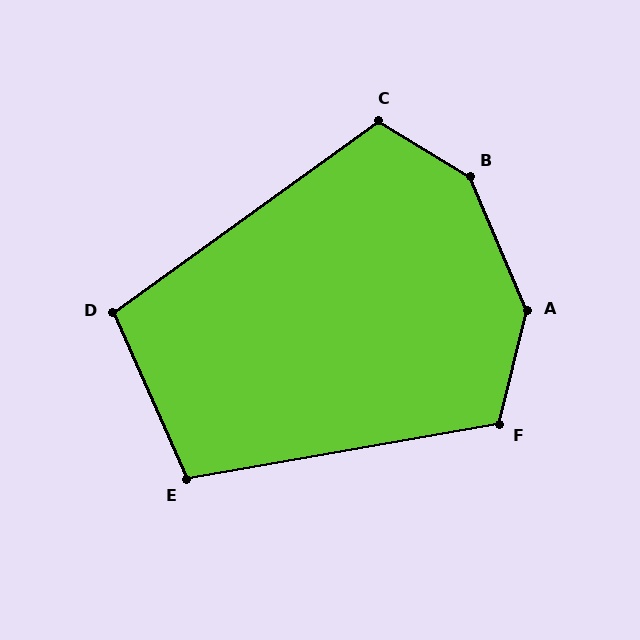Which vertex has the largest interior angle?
B, at approximately 144 degrees.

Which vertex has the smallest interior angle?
D, at approximately 102 degrees.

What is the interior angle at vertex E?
Approximately 104 degrees (obtuse).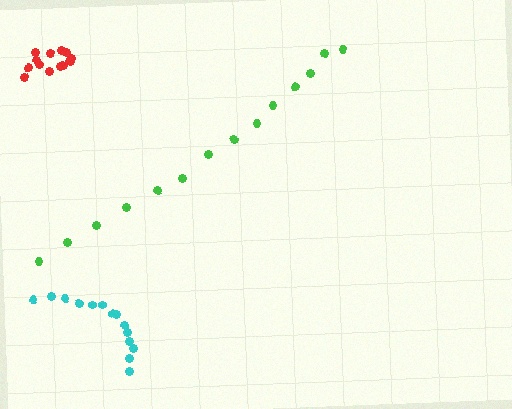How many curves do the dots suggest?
There are 3 distinct paths.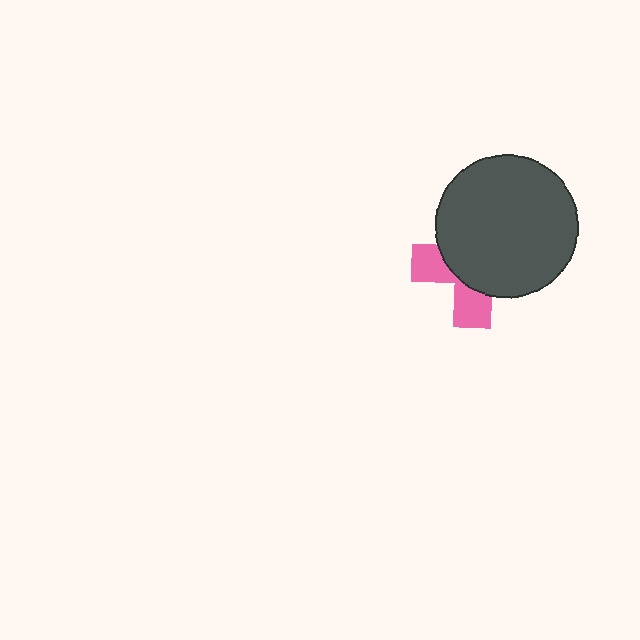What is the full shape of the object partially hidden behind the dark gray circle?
The partially hidden object is a pink cross.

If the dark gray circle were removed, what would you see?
You would see the complete pink cross.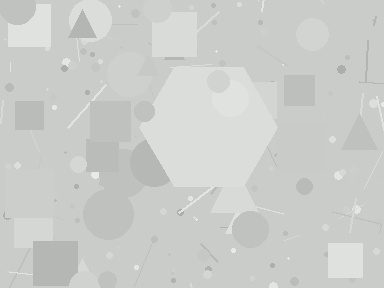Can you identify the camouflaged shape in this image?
The camouflaged shape is a hexagon.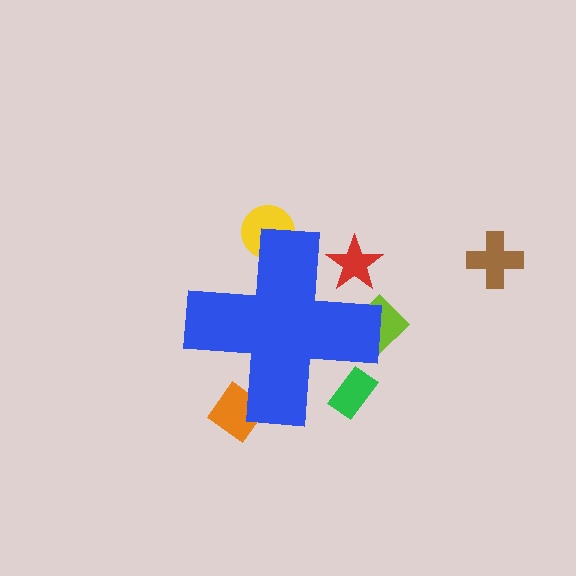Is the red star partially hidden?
Yes, the red star is partially hidden behind the blue cross.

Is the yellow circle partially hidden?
Yes, the yellow circle is partially hidden behind the blue cross.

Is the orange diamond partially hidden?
Yes, the orange diamond is partially hidden behind the blue cross.